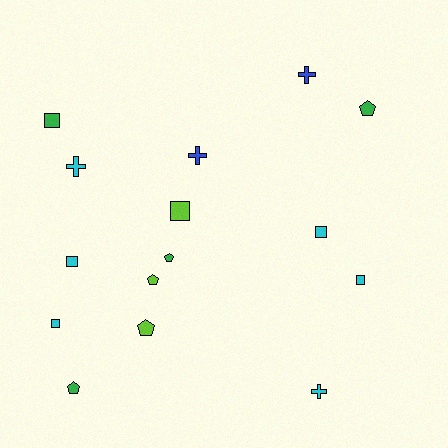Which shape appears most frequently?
Square, with 6 objects.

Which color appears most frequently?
Cyan, with 6 objects.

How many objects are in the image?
There are 15 objects.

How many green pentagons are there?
There are 3 green pentagons.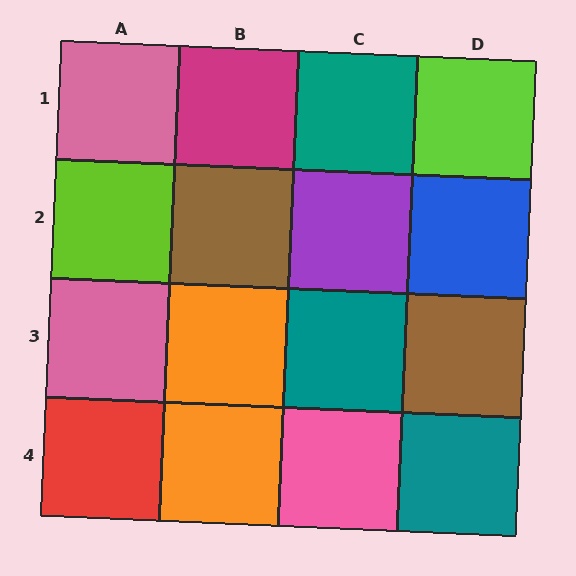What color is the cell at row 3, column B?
Orange.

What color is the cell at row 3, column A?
Pink.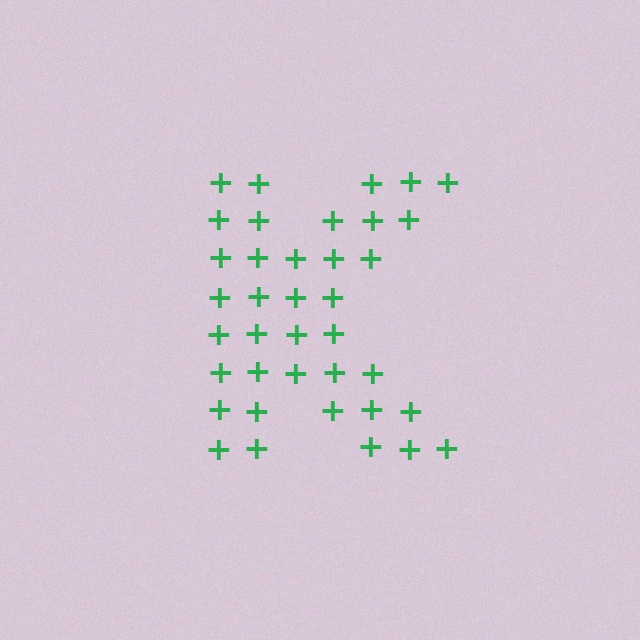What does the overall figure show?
The overall figure shows the letter K.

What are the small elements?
The small elements are plus signs.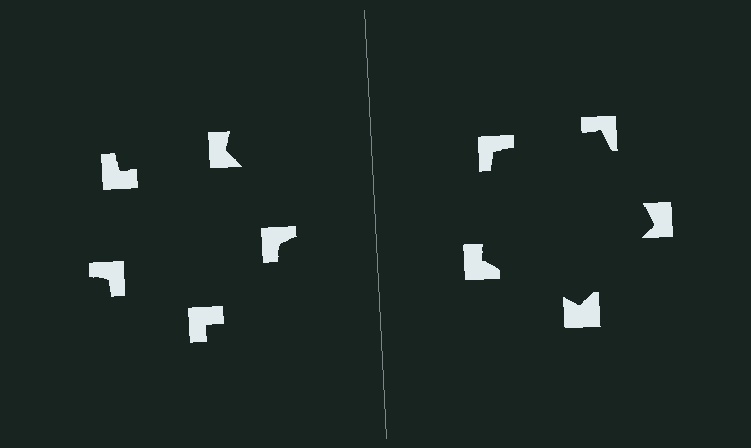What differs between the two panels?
The notched squares are positioned identically on both sides; only the wedge orientations differ. On the right they align to a pentagon; on the left they are misaligned.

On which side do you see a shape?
An illusory pentagon appears on the right side. On the left side the wedge cuts are rotated, so no coherent shape forms.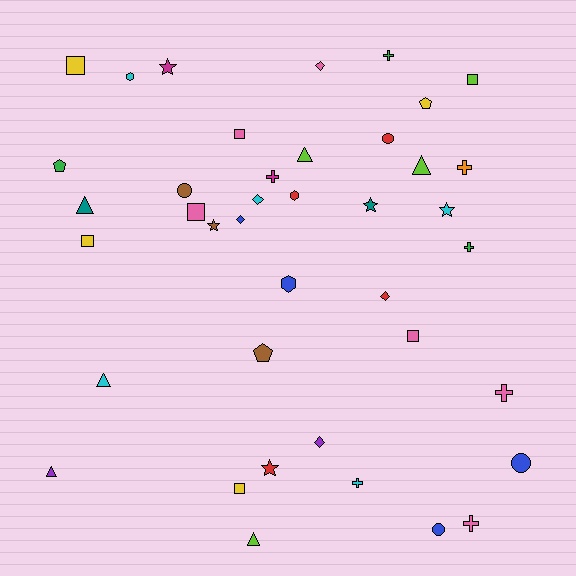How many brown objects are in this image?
There are 3 brown objects.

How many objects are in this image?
There are 40 objects.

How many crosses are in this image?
There are 7 crosses.